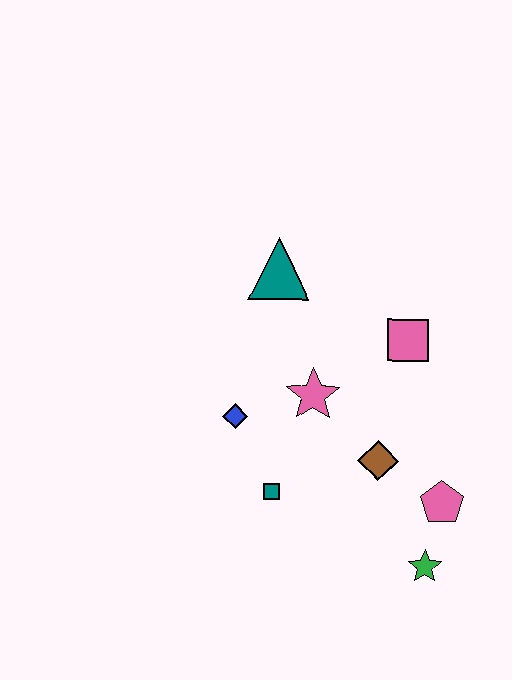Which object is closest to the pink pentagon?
The green star is closest to the pink pentagon.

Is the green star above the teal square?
No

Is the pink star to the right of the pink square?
No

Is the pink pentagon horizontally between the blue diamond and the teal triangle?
No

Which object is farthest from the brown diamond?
The teal triangle is farthest from the brown diamond.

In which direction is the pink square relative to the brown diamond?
The pink square is above the brown diamond.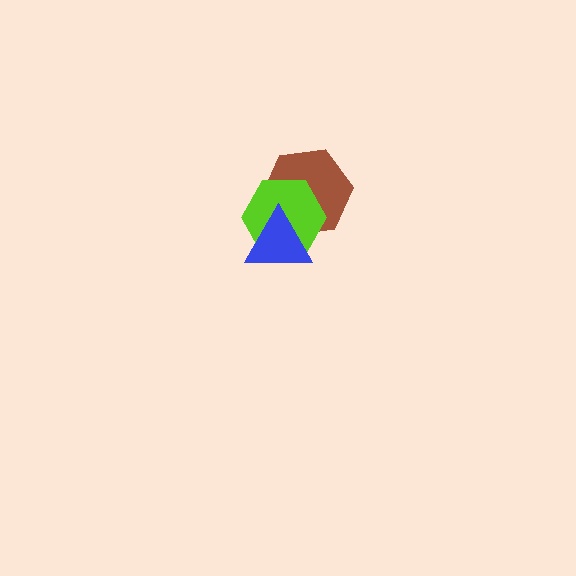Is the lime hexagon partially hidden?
Yes, it is partially covered by another shape.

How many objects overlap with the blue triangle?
2 objects overlap with the blue triangle.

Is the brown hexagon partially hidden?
Yes, it is partially covered by another shape.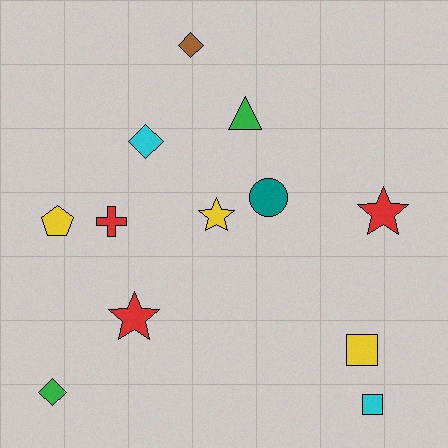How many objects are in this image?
There are 12 objects.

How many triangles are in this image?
There is 1 triangle.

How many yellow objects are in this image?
There are 3 yellow objects.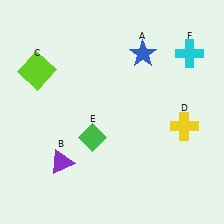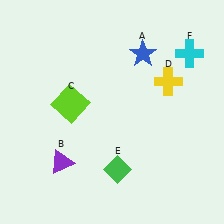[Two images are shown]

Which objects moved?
The objects that moved are: the lime square (C), the yellow cross (D), the green diamond (E).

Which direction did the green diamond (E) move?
The green diamond (E) moved down.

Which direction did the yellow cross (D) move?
The yellow cross (D) moved up.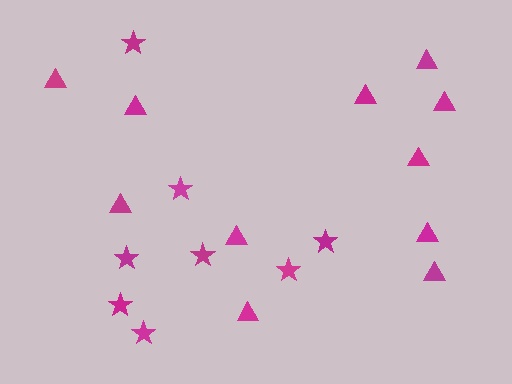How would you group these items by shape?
There are 2 groups: one group of stars (8) and one group of triangles (11).